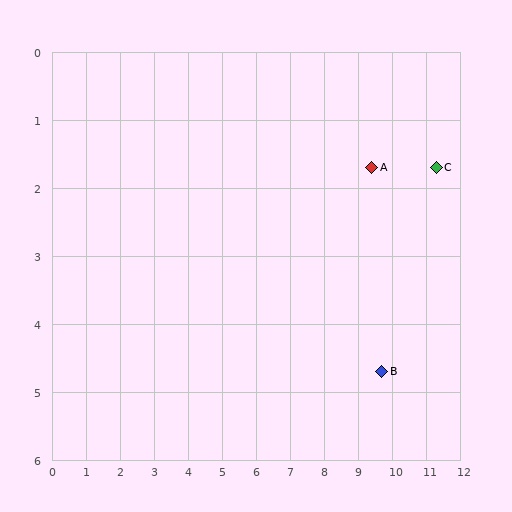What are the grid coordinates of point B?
Point B is at approximately (9.7, 4.7).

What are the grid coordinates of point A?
Point A is at approximately (9.4, 1.7).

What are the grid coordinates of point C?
Point C is at approximately (11.3, 1.7).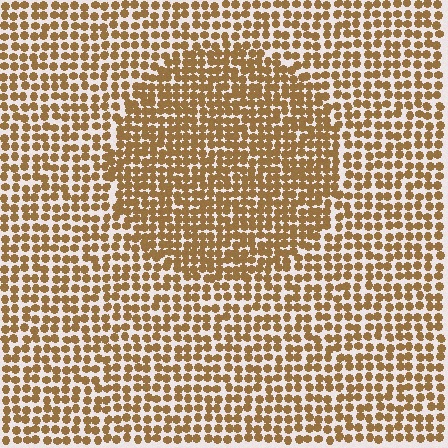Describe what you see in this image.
The image contains small brown elements arranged at two different densities. A circle-shaped region is visible where the elements are more densely packed than the surrounding area.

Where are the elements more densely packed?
The elements are more densely packed inside the circle boundary.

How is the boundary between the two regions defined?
The boundary is defined by a change in element density (approximately 1.5x ratio). All elements are the same color, size, and shape.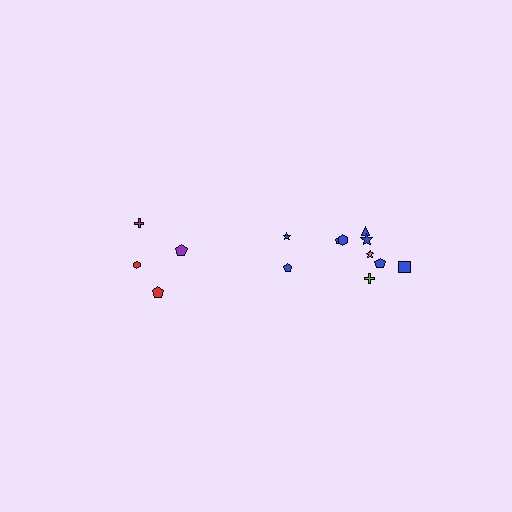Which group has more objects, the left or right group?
The right group.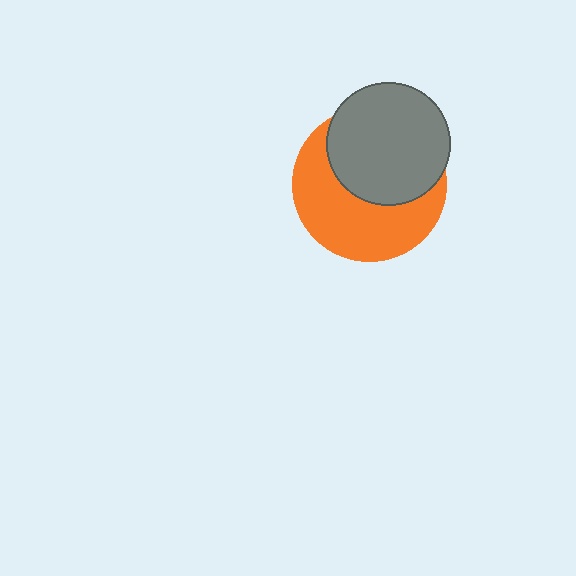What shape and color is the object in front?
The object in front is a gray circle.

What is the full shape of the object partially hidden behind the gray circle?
The partially hidden object is an orange circle.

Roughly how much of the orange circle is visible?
About half of it is visible (roughly 52%).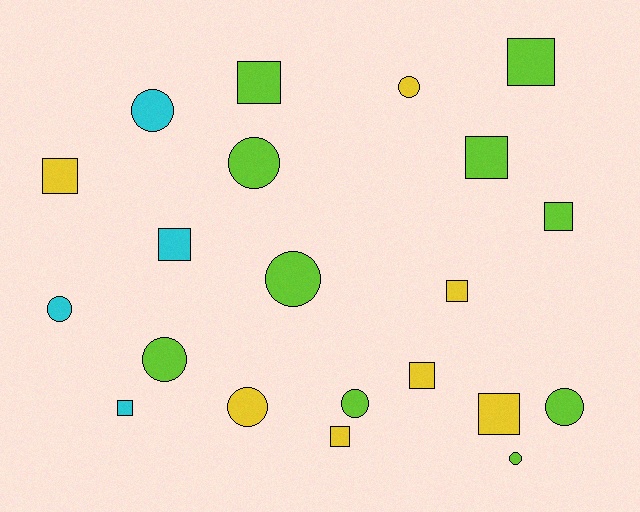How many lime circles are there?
There are 6 lime circles.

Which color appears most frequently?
Lime, with 10 objects.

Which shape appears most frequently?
Square, with 11 objects.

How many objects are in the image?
There are 21 objects.